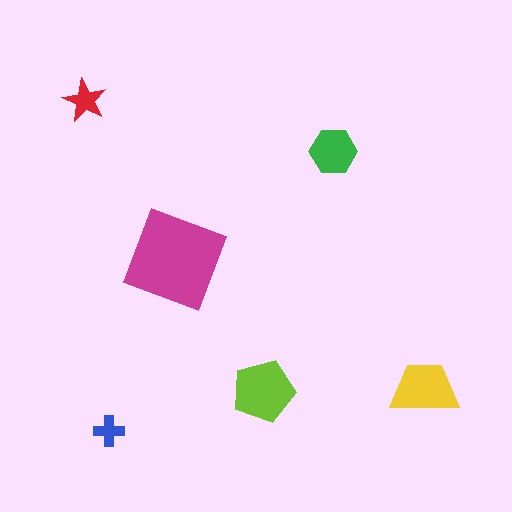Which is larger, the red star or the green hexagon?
The green hexagon.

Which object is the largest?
The magenta square.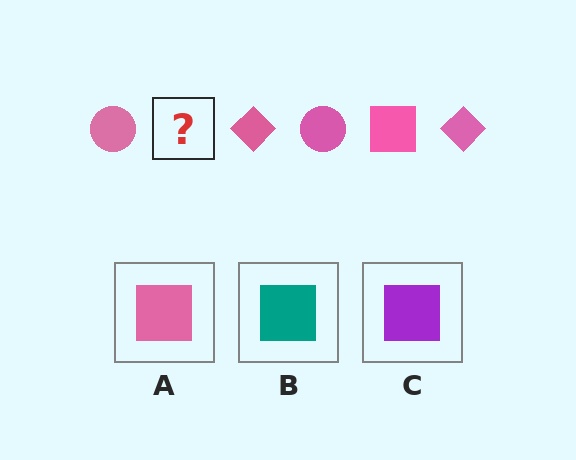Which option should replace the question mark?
Option A.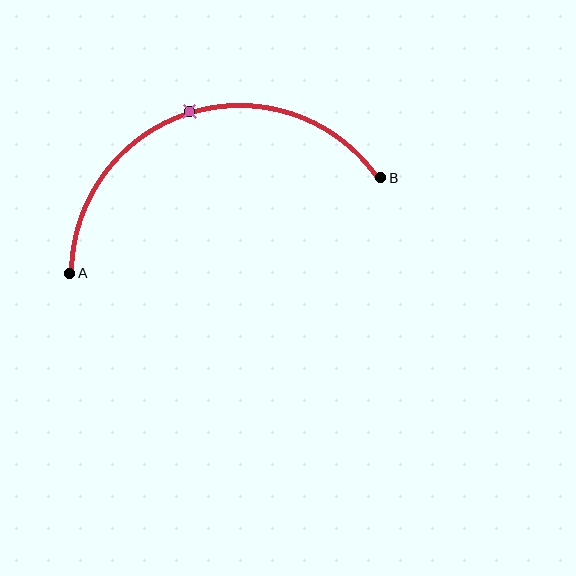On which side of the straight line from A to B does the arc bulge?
The arc bulges above the straight line connecting A and B.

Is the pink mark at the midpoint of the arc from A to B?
Yes. The pink mark lies on the arc at equal arc-length from both A and B — it is the arc midpoint.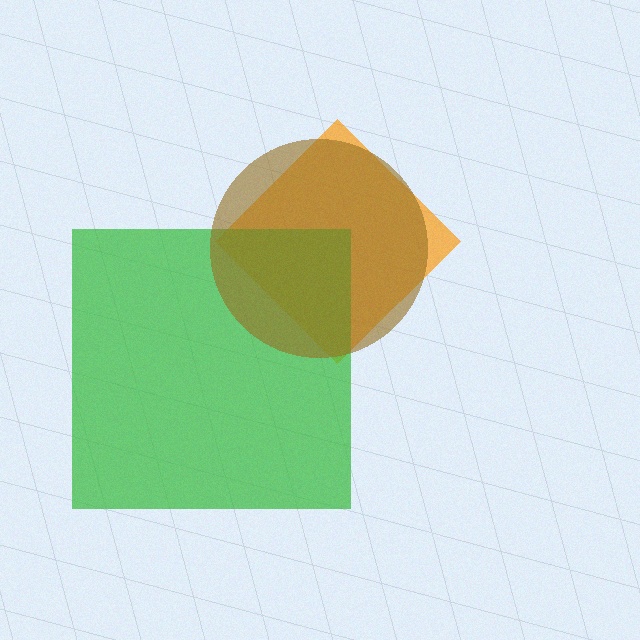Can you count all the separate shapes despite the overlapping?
Yes, there are 3 separate shapes.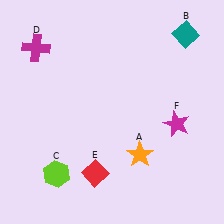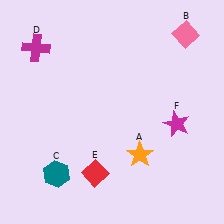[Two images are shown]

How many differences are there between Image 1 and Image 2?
There are 2 differences between the two images.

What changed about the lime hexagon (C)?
In Image 1, C is lime. In Image 2, it changed to teal.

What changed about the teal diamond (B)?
In Image 1, B is teal. In Image 2, it changed to pink.